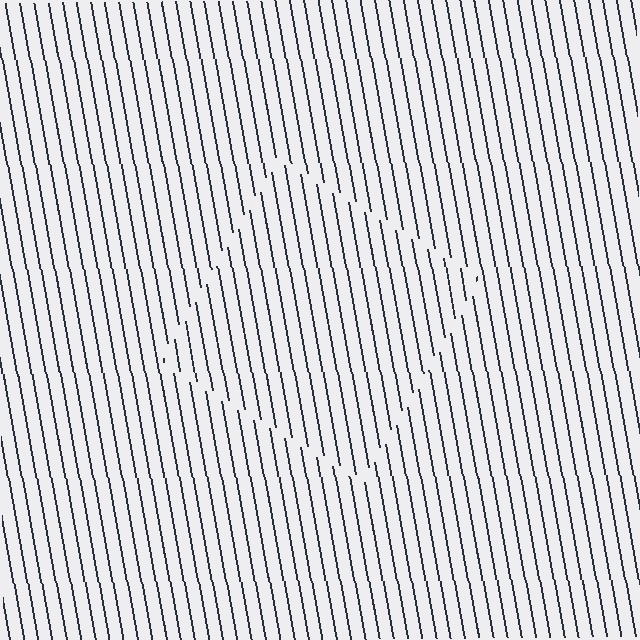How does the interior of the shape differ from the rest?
The interior of the shape contains the same grating, shifted by half a period — the contour is defined by the phase discontinuity where line-ends from the inner and outer gratings abut.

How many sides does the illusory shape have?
4 sides — the line-ends trace a square.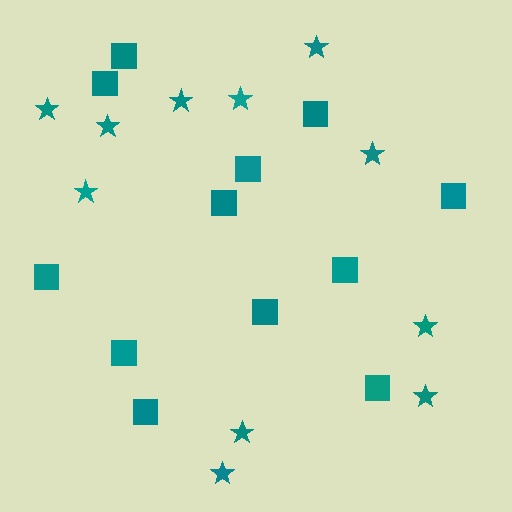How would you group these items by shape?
There are 2 groups: one group of stars (11) and one group of squares (12).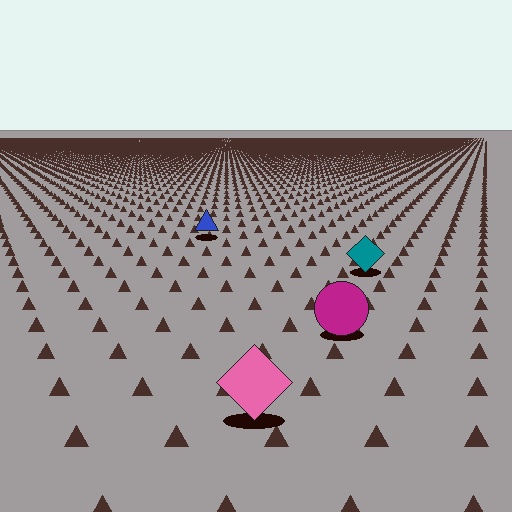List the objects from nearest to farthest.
From nearest to farthest: the pink diamond, the magenta circle, the teal diamond, the blue triangle.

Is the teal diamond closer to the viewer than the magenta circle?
No. The magenta circle is closer — you can tell from the texture gradient: the ground texture is coarser near it.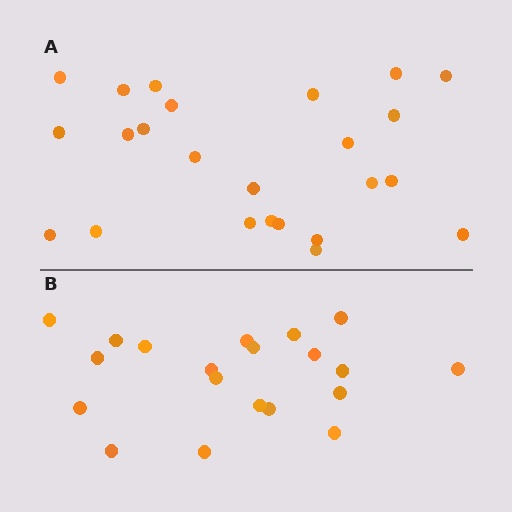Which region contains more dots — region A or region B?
Region A (the top region) has more dots.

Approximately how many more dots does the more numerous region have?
Region A has about 4 more dots than region B.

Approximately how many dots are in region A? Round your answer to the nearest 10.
About 20 dots. (The exact count is 24, which rounds to 20.)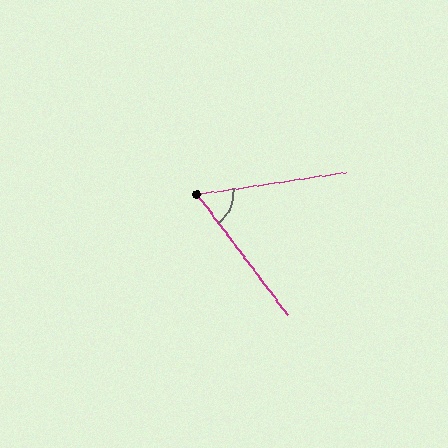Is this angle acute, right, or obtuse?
It is acute.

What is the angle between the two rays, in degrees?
Approximately 61 degrees.